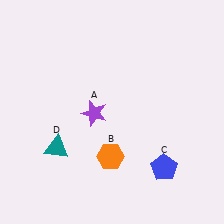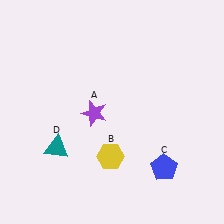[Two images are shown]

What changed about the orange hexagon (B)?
In Image 1, B is orange. In Image 2, it changed to yellow.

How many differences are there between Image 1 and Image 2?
There is 1 difference between the two images.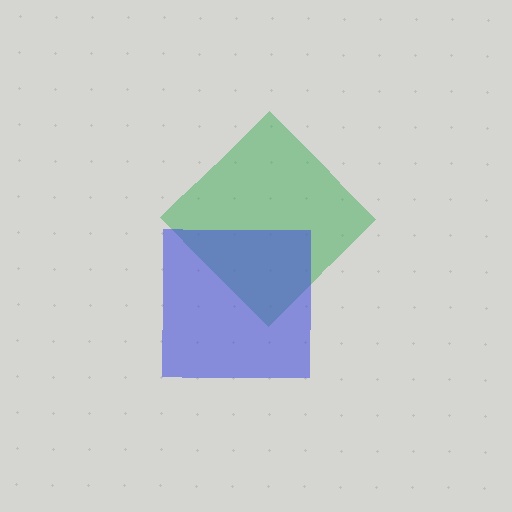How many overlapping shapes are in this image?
There are 2 overlapping shapes in the image.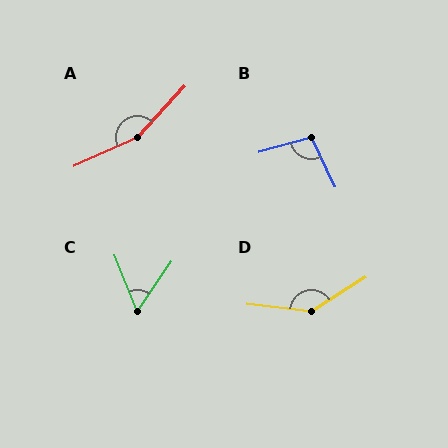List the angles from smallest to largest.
C (57°), B (99°), D (141°), A (157°).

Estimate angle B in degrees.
Approximately 99 degrees.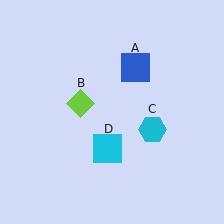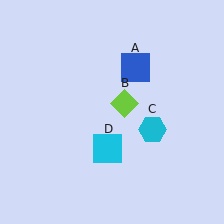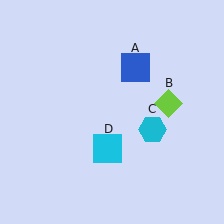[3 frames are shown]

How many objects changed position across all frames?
1 object changed position: lime diamond (object B).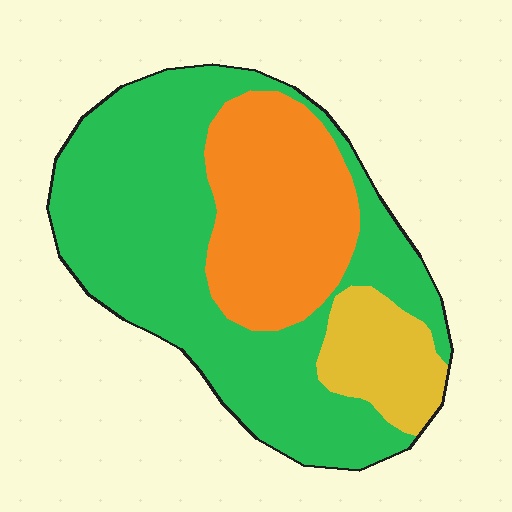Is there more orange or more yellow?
Orange.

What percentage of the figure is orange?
Orange covers about 25% of the figure.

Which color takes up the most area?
Green, at roughly 60%.